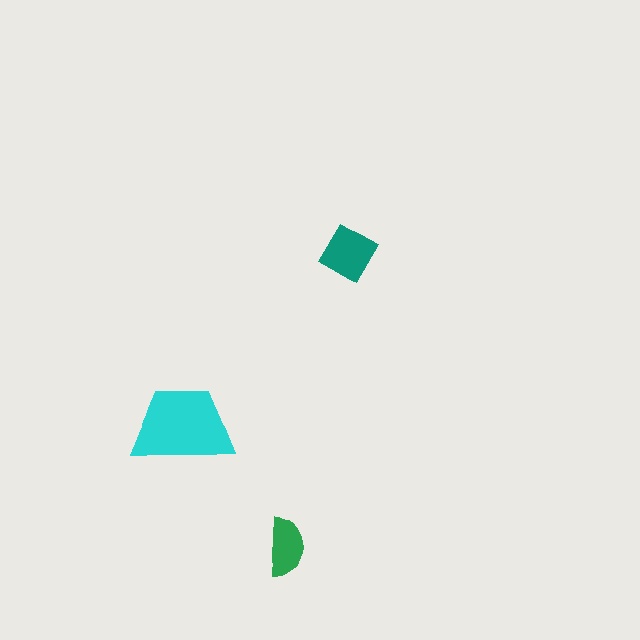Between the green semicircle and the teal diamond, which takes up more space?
The teal diamond.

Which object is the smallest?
The green semicircle.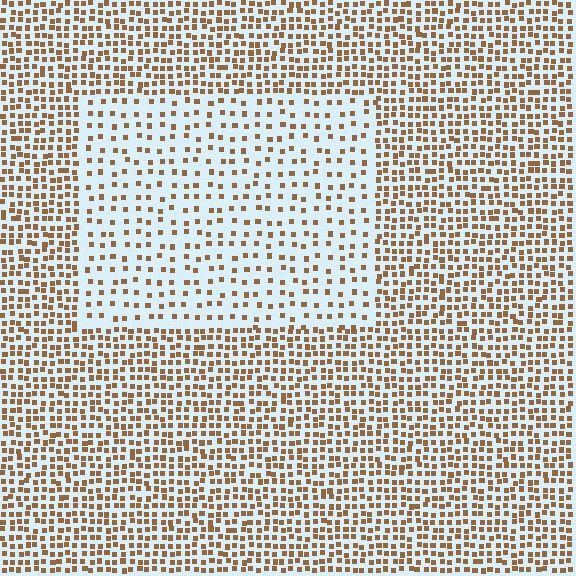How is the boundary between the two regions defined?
The boundary is defined by a change in element density (approximately 2.3x ratio). All elements are the same color, size, and shape.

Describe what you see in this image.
The image contains small brown elements arranged at two different densities. A rectangle-shaped region is visible where the elements are less densely packed than the surrounding area.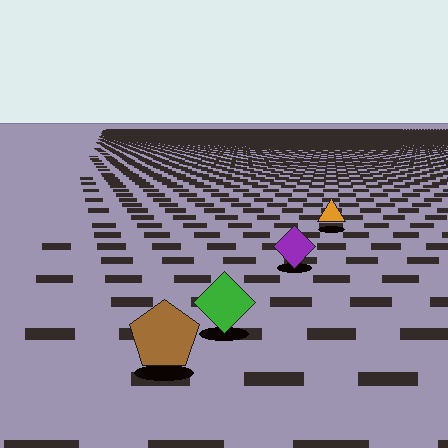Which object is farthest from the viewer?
The orange triangle is farthest from the viewer. It appears smaller and the ground texture around it is denser.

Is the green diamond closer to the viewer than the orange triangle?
Yes. The green diamond is closer — you can tell from the texture gradient: the ground texture is coarser near it.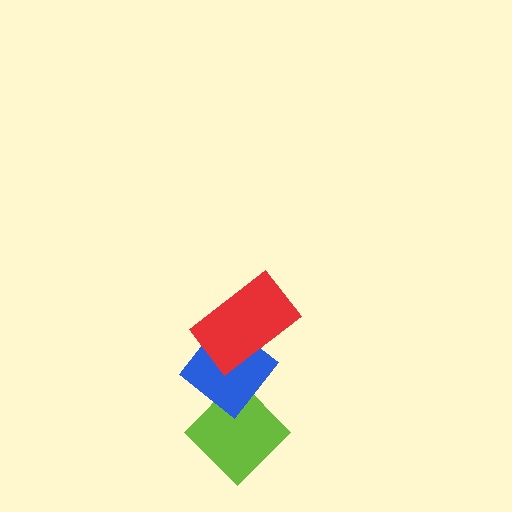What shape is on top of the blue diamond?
The red rectangle is on top of the blue diamond.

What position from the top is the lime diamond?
The lime diamond is 3rd from the top.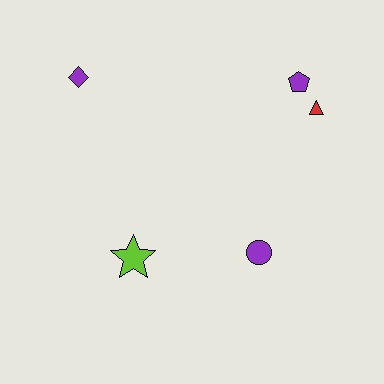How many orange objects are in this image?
There are no orange objects.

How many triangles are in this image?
There is 1 triangle.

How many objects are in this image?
There are 5 objects.